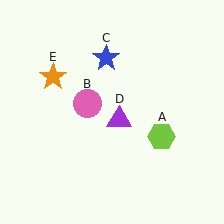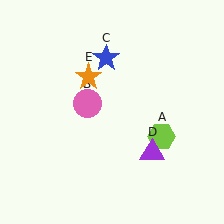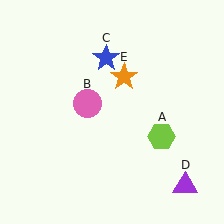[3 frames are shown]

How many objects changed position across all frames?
2 objects changed position: purple triangle (object D), orange star (object E).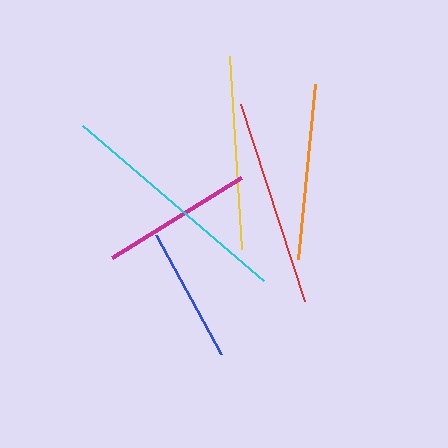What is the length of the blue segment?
The blue segment is approximately 135 pixels long.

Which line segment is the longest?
The cyan line is the longest at approximately 239 pixels.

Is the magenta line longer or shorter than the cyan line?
The cyan line is longer than the magenta line.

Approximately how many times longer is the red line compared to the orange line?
The red line is approximately 1.2 times the length of the orange line.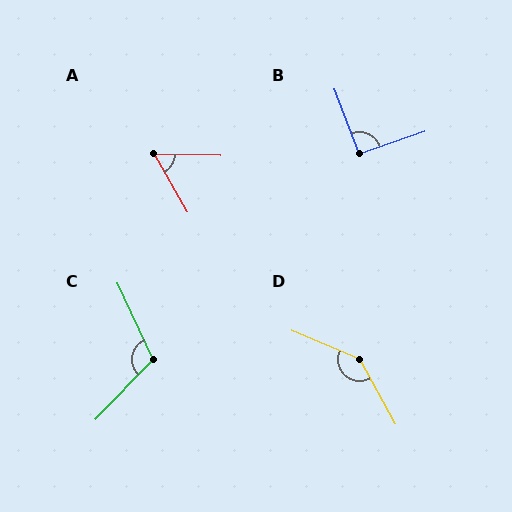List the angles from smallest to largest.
A (59°), B (92°), C (111°), D (142°).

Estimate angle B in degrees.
Approximately 92 degrees.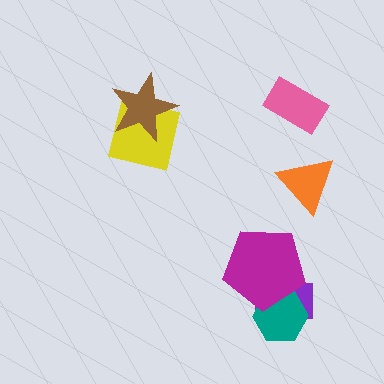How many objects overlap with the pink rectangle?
0 objects overlap with the pink rectangle.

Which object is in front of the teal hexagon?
The magenta pentagon is in front of the teal hexagon.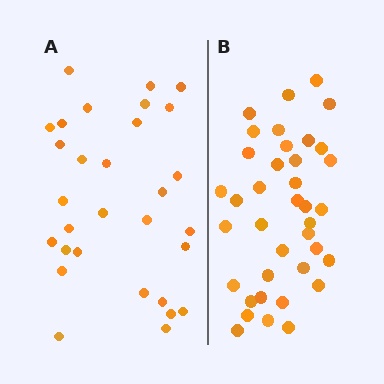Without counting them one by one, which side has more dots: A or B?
Region B (the right region) has more dots.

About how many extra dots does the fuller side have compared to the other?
Region B has roughly 8 or so more dots than region A.